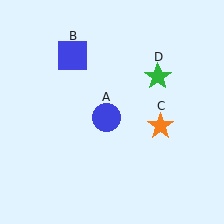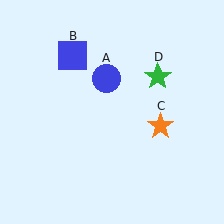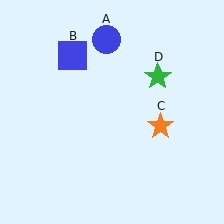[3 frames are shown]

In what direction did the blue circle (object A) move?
The blue circle (object A) moved up.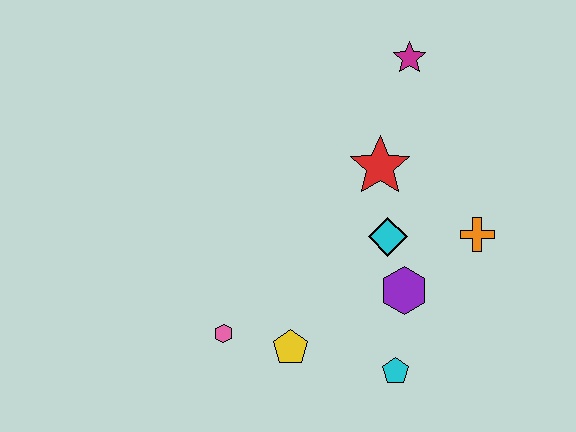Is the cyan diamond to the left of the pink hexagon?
No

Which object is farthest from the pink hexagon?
The magenta star is farthest from the pink hexagon.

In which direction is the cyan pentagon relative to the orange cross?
The cyan pentagon is below the orange cross.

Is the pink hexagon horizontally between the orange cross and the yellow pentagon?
No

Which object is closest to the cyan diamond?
The purple hexagon is closest to the cyan diamond.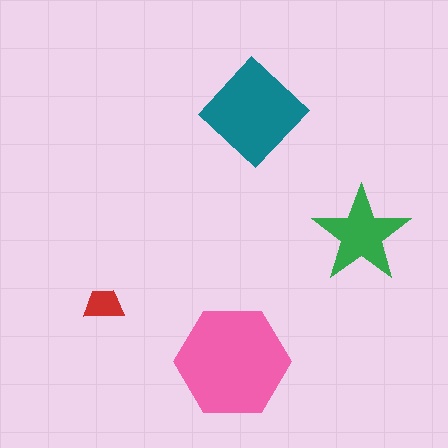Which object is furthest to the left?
The red trapezoid is leftmost.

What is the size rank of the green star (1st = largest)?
3rd.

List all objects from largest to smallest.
The pink hexagon, the teal diamond, the green star, the red trapezoid.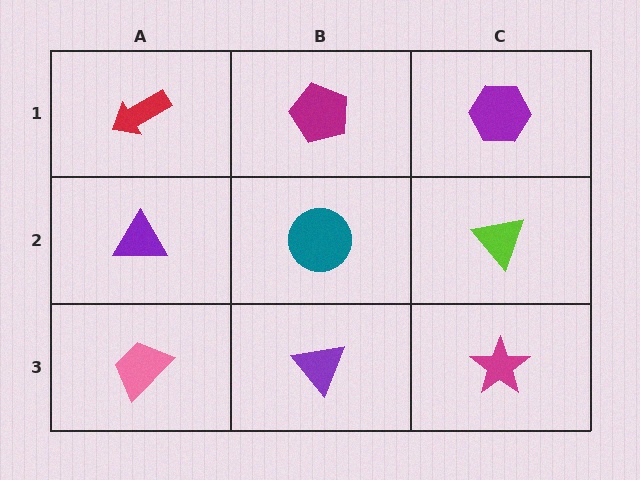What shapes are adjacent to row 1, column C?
A lime triangle (row 2, column C), a magenta pentagon (row 1, column B).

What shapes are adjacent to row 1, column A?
A purple triangle (row 2, column A), a magenta pentagon (row 1, column B).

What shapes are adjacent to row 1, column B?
A teal circle (row 2, column B), a red arrow (row 1, column A), a purple hexagon (row 1, column C).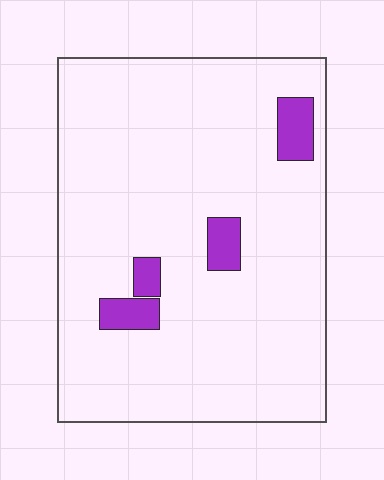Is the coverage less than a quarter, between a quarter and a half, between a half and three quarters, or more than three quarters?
Less than a quarter.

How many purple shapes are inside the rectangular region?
4.